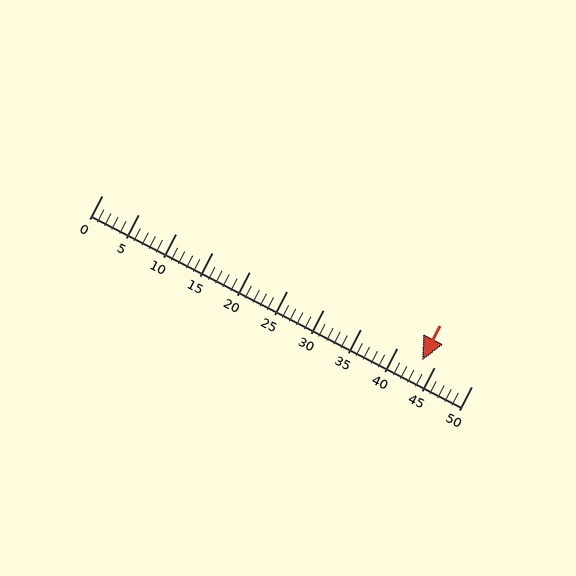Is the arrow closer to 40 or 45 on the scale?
The arrow is closer to 45.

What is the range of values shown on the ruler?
The ruler shows values from 0 to 50.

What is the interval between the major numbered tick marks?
The major tick marks are spaced 5 units apart.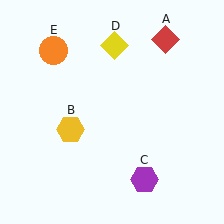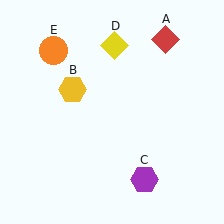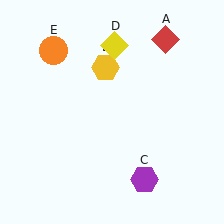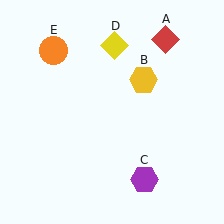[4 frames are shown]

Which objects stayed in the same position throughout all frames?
Red diamond (object A) and purple hexagon (object C) and yellow diamond (object D) and orange circle (object E) remained stationary.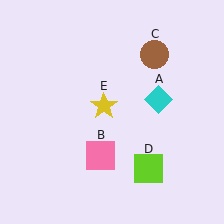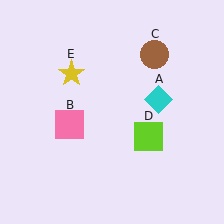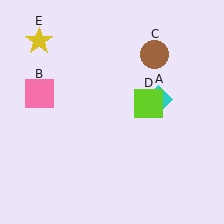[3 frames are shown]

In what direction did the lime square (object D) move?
The lime square (object D) moved up.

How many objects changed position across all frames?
3 objects changed position: pink square (object B), lime square (object D), yellow star (object E).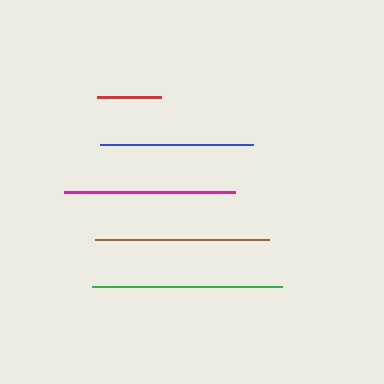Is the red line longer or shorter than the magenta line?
The magenta line is longer than the red line.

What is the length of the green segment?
The green segment is approximately 190 pixels long.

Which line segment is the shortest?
The red line is the shortest at approximately 64 pixels.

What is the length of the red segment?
The red segment is approximately 64 pixels long.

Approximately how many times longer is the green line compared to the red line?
The green line is approximately 3.0 times the length of the red line.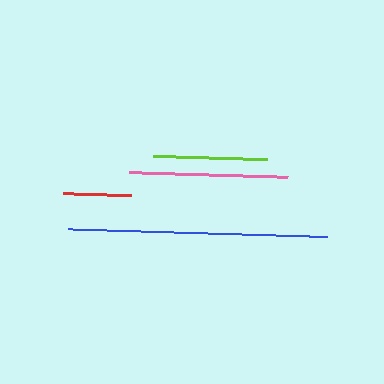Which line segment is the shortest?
The red line is the shortest at approximately 68 pixels.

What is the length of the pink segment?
The pink segment is approximately 160 pixels long.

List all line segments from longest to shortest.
From longest to shortest: blue, pink, lime, red.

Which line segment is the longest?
The blue line is the longest at approximately 259 pixels.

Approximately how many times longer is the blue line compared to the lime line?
The blue line is approximately 2.3 times the length of the lime line.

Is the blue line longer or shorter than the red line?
The blue line is longer than the red line.